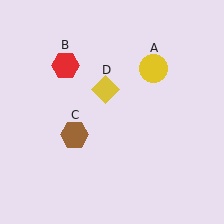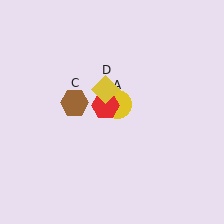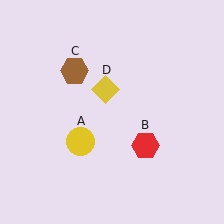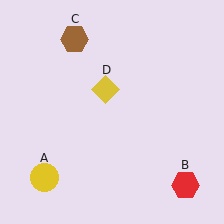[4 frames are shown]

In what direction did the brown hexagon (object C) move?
The brown hexagon (object C) moved up.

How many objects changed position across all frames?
3 objects changed position: yellow circle (object A), red hexagon (object B), brown hexagon (object C).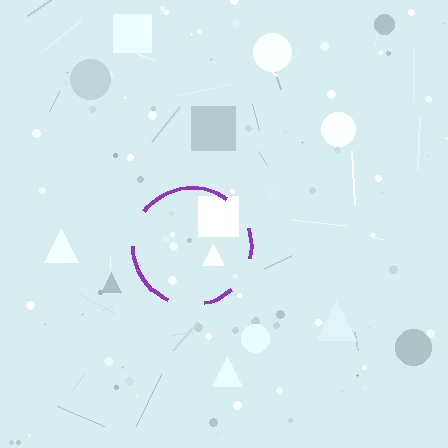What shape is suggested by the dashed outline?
The dashed outline suggests a circle.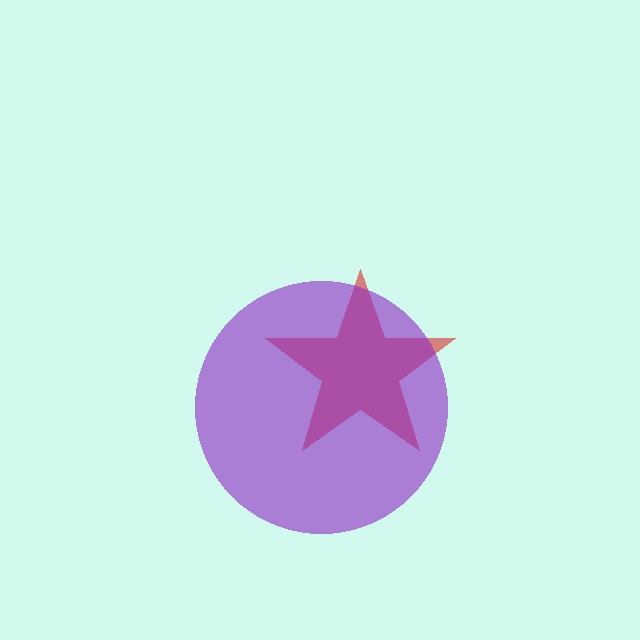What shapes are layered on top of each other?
The layered shapes are: a red star, a purple circle.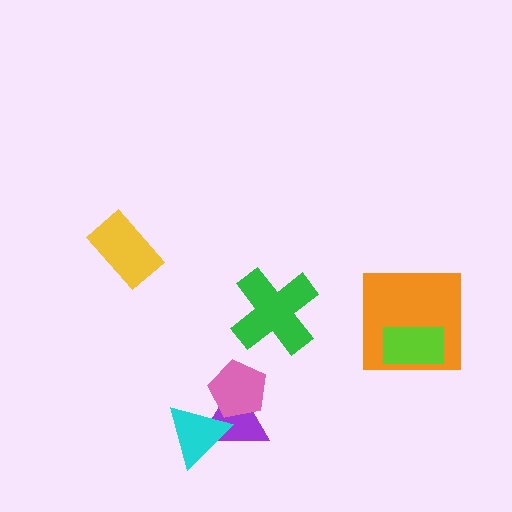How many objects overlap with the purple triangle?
2 objects overlap with the purple triangle.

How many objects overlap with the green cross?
0 objects overlap with the green cross.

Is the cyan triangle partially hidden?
No, no other shape covers it.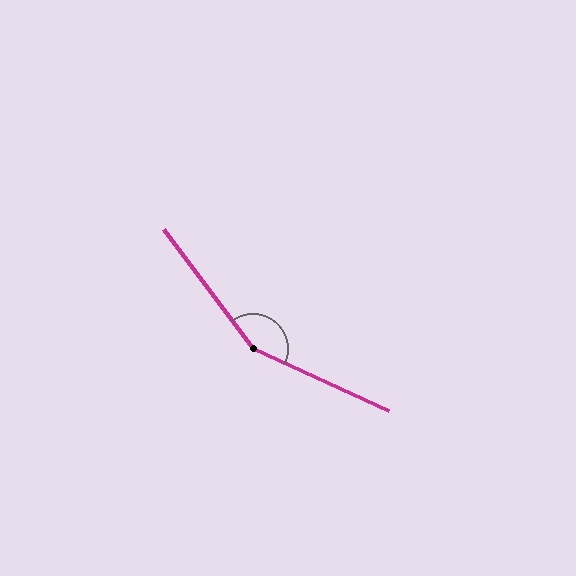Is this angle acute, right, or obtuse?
It is obtuse.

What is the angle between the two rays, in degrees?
Approximately 151 degrees.